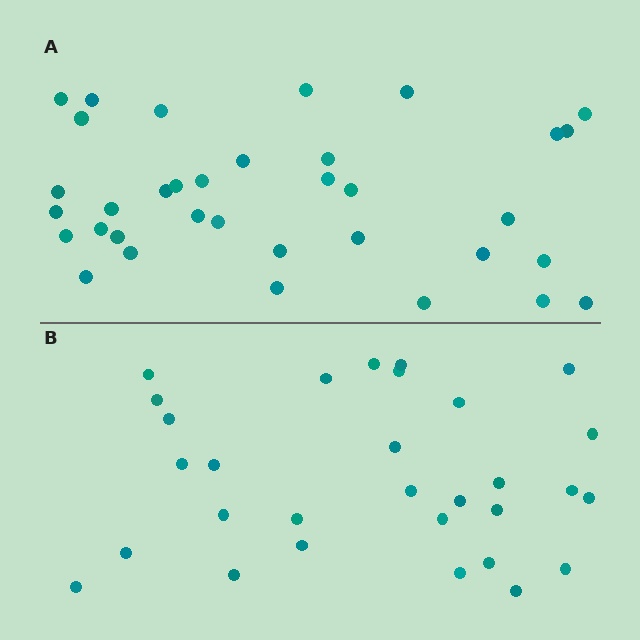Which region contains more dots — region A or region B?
Region A (the top region) has more dots.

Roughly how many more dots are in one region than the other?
Region A has about 5 more dots than region B.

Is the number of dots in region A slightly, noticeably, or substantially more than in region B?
Region A has only slightly more — the two regions are fairly close. The ratio is roughly 1.2 to 1.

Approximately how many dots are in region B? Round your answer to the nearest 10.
About 30 dots.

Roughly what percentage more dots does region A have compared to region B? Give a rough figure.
About 15% more.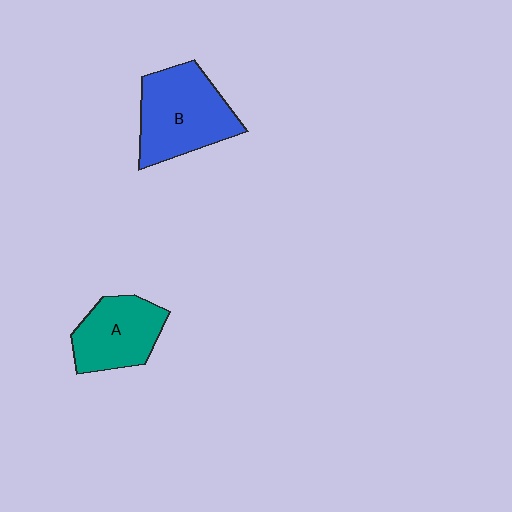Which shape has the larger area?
Shape B (blue).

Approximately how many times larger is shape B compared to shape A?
Approximately 1.3 times.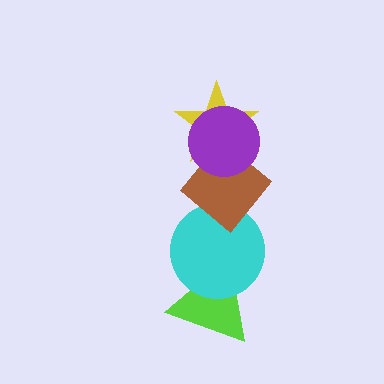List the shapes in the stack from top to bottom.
From top to bottom: the purple circle, the yellow star, the brown diamond, the cyan circle, the lime triangle.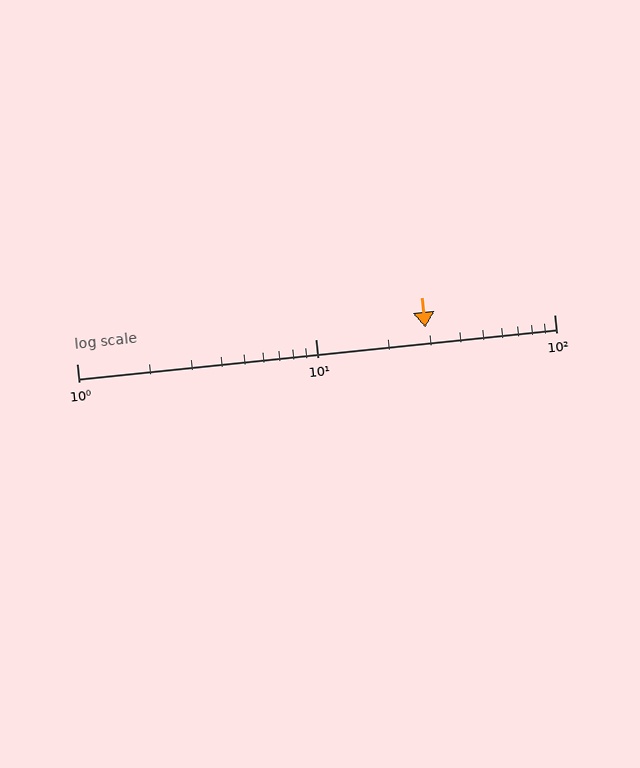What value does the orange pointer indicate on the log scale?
The pointer indicates approximately 29.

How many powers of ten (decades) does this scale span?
The scale spans 2 decades, from 1 to 100.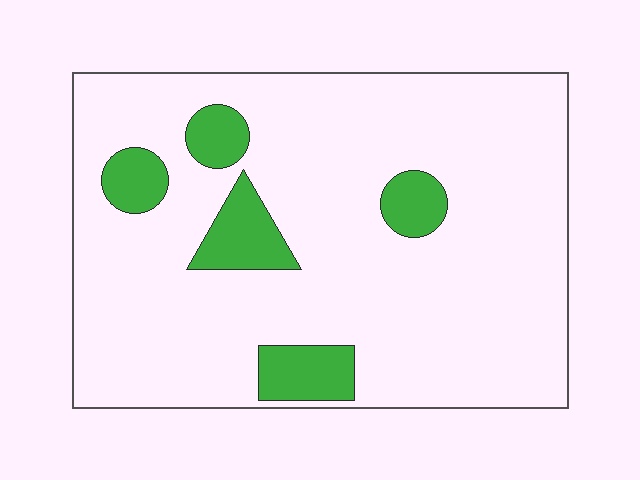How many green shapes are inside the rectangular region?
5.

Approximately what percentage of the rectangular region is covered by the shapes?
Approximately 15%.